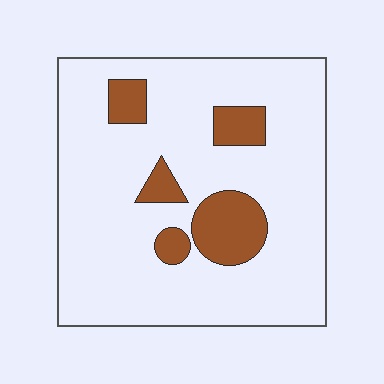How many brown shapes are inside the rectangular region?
5.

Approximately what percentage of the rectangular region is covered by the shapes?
Approximately 15%.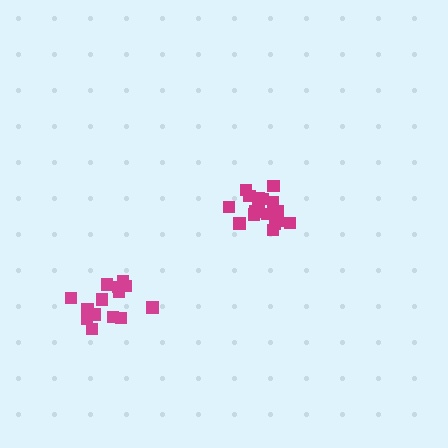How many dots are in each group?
Group 1: 14 dots, Group 2: 17 dots (31 total).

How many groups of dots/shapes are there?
There are 2 groups.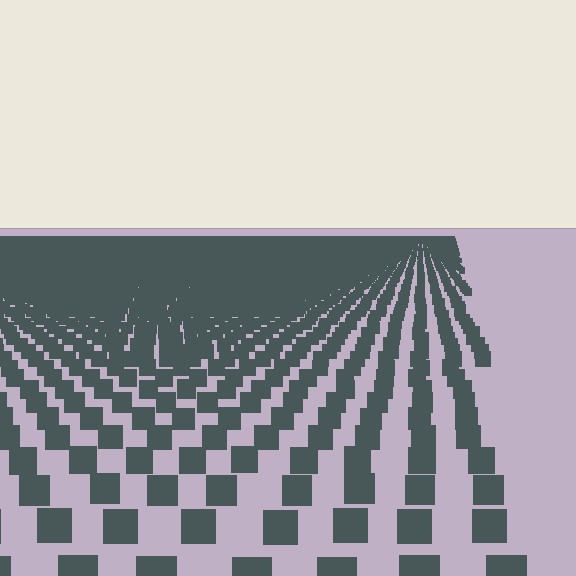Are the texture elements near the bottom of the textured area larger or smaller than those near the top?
Larger. Near the bottom, elements are closer to the viewer and appear at a bigger on-screen size.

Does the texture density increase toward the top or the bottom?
Density increases toward the top.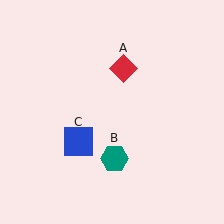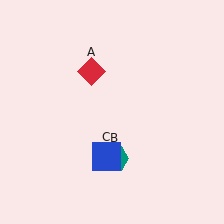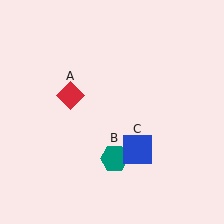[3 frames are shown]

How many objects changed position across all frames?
2 objects changed position: red diamond (object A), blue square (object C).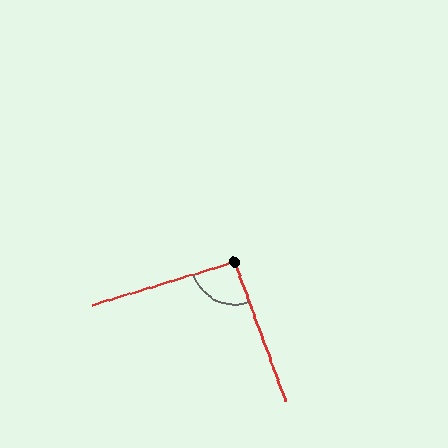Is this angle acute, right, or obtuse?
It is approximately a right angle.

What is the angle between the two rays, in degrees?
Approximately 93 degrees.